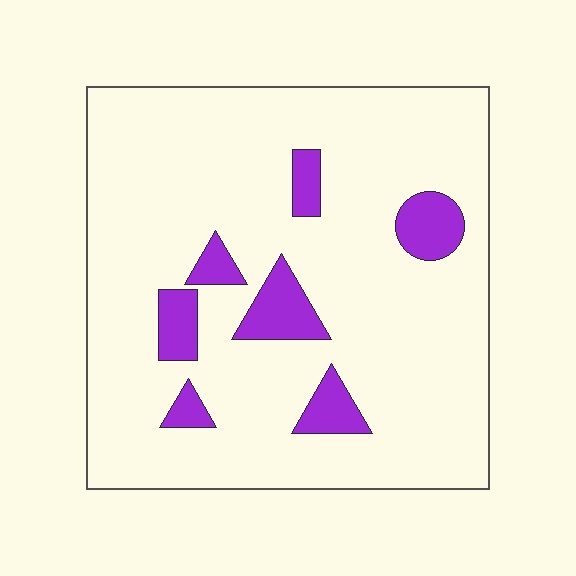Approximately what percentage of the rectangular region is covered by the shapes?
Approximately 10%.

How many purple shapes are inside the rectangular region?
7.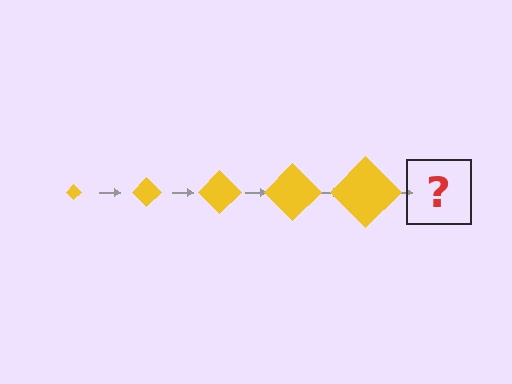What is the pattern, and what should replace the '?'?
The pattern is that the diamond gets progressively larger each step. The '?' should be a yellow diamond, larger than the previous one.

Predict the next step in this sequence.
The next step is a yellow diamond, larger than the previous one.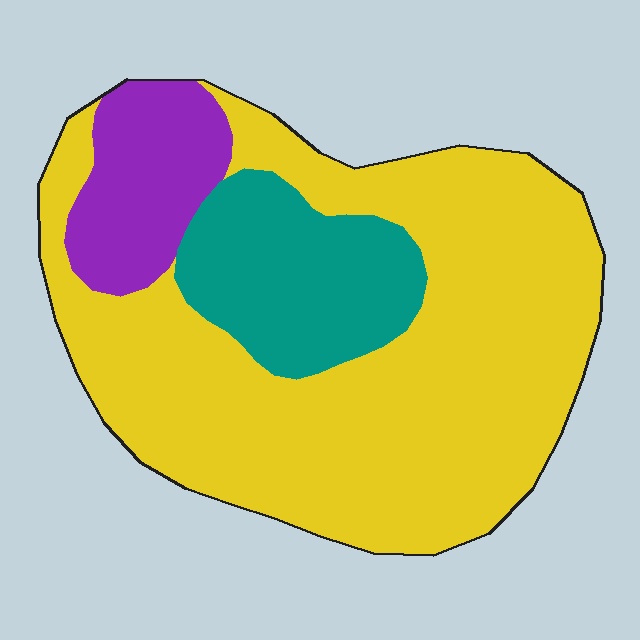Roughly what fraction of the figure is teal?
Teal covers about 20% of the figure.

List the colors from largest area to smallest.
From largest to smallest: yellow, teal, purple.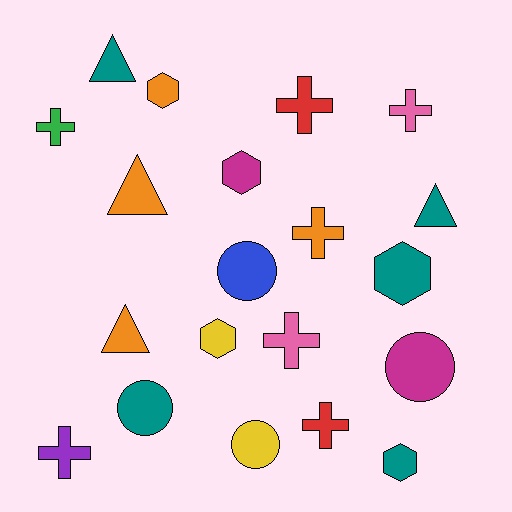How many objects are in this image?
There are 20 objects.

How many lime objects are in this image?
There are no lime objects.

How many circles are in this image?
There are 4 circles.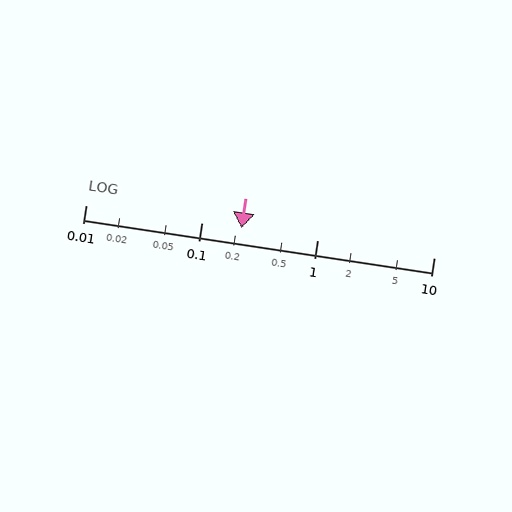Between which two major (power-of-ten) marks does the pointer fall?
The pointer is between 0.1 and 1.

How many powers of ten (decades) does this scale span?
The scale spans 3 decades, from 0.01 to 10.